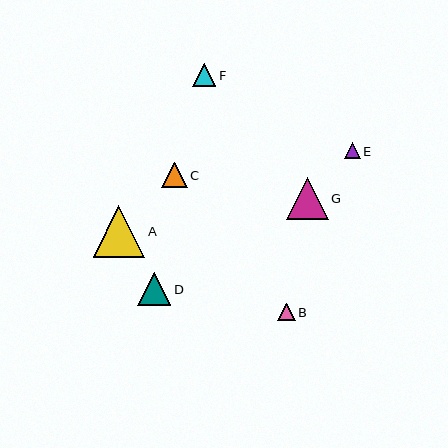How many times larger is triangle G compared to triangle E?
Triangle G is approximately 2.7 times the size of triangle E.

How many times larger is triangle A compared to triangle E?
Triangle A is approximately 3.3 times the size of triangle E.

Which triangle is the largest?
Triangle A is the largest with a size of approximately 51 pixels.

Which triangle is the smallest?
Triangle E is the smallest with a size of approximately 16 pixels.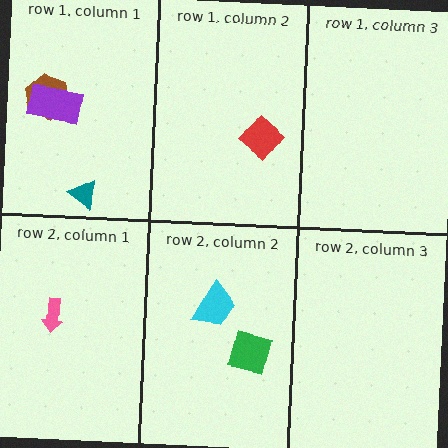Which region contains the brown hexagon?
The row 1, column 1 region.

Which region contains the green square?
The row 2, column 2 region.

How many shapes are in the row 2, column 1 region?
1.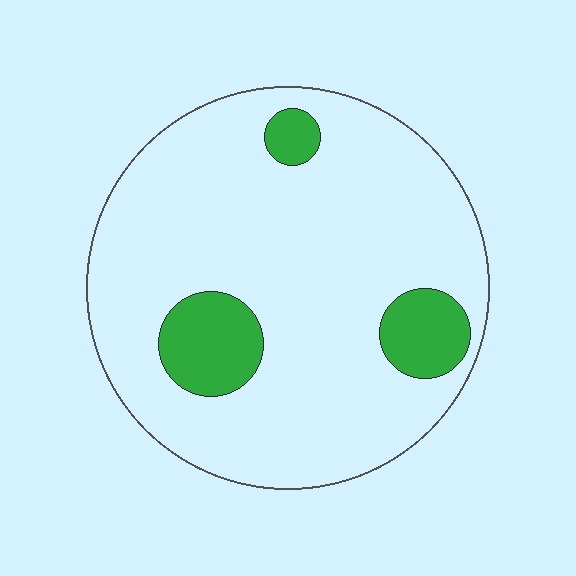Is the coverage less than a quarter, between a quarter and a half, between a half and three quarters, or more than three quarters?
Less than a quarter.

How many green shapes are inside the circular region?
3.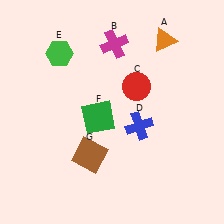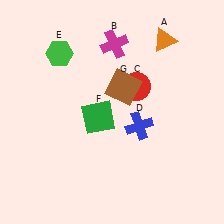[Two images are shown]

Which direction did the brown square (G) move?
The brown square (G) moved up.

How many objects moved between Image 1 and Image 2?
1 object moved between the two images.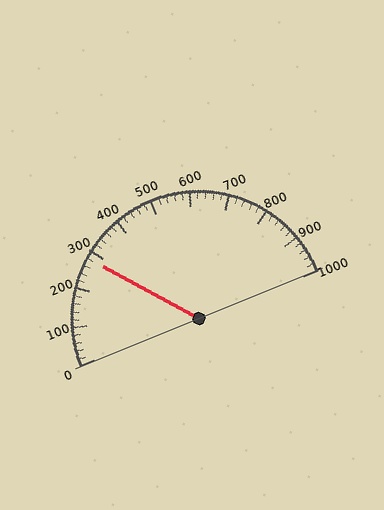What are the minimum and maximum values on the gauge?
The gauge ranges from 0 to 1000.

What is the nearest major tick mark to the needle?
The nearest major tick mark is 300.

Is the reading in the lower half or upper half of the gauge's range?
The reading is in the lower half of the range (0 to 1000).